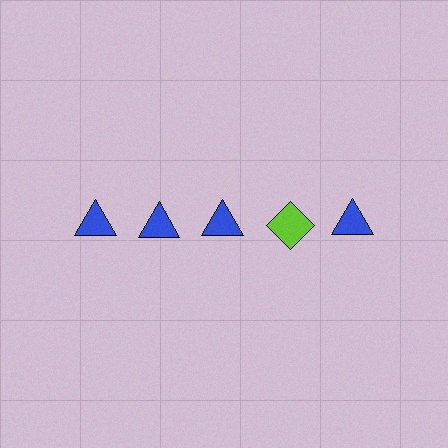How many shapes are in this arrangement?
There are 5 shapes arranged in a grid pattern.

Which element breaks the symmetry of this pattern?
The lime diamond in the top row, second from right column breaks the symmetry. All other shapes are blue triangles.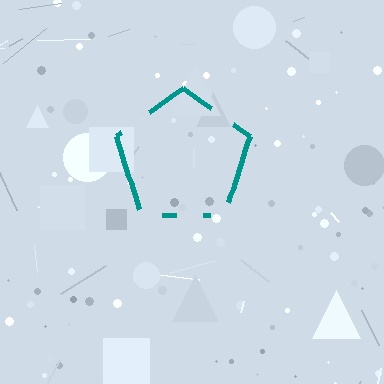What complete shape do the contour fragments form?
The contour fragments form a pentagon.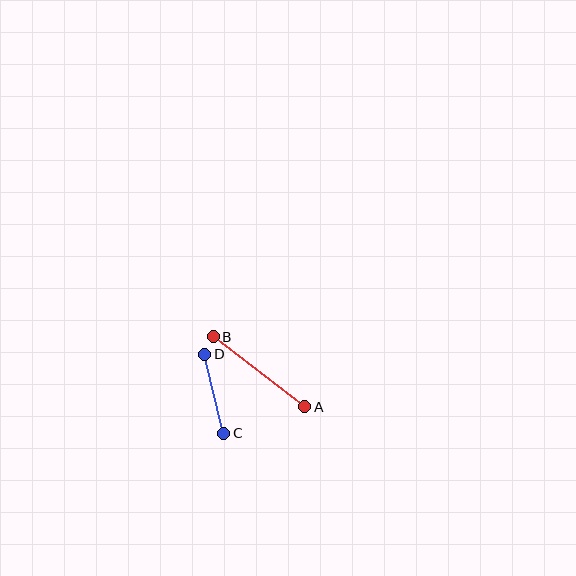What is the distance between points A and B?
The distance is approximately 115 pixels.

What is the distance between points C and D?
The distance is approximately 81 pixels.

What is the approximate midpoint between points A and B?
The midpoint is at approximately (259, 372) pixels.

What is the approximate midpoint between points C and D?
The midpoint is at approximately (214, 394) pixels.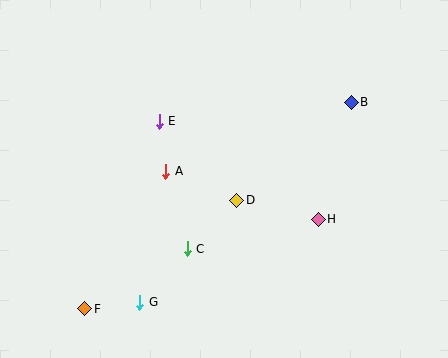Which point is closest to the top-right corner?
Point B is closest to the top-right corner.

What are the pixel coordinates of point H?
Point H is at (318, 219).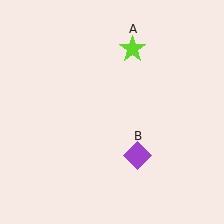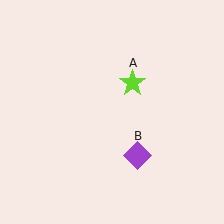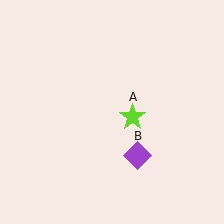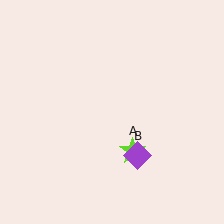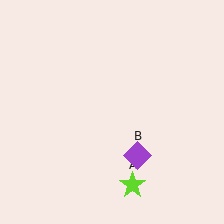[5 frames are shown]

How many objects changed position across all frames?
1 object changed position: lime star (object A).